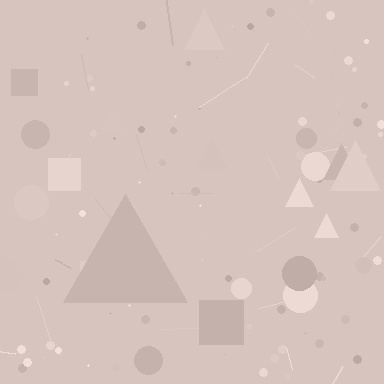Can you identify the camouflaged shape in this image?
The camouflaged shape is a triangle.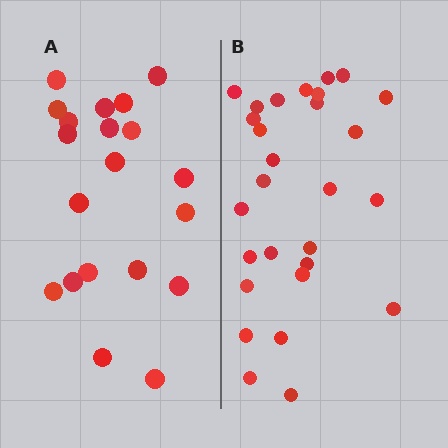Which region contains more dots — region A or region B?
Region B (the right region) has more dots.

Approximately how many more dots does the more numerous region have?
Region B has roughly 8 or so more dots than region A.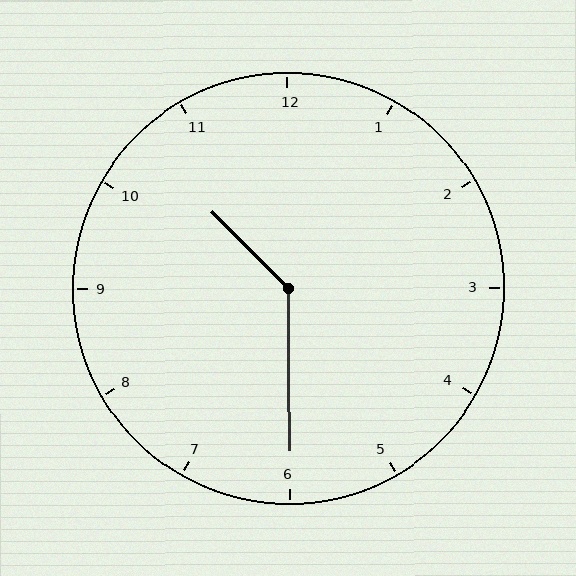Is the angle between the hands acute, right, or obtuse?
It is obtuse.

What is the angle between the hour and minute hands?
Approximately 135 degrees.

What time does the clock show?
10:30.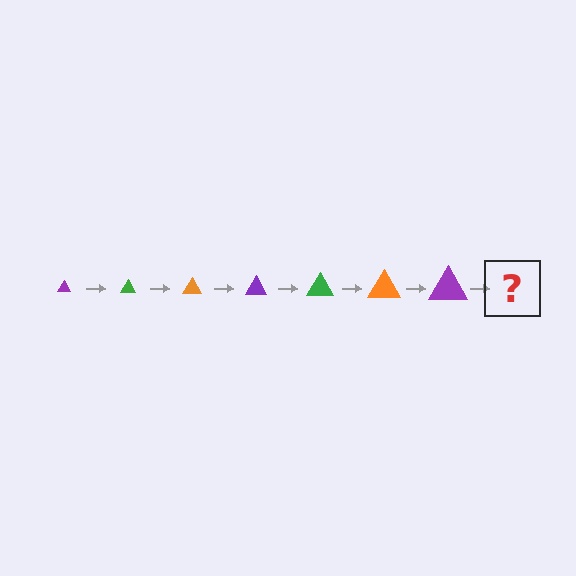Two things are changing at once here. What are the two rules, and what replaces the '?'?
The two rules are that the triangle grows larger each step and the color cycles through purple, green, and orange. The '?' should be a green triangle, larger than the previous one.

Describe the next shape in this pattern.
It should be a green triangle, larger than the previous one.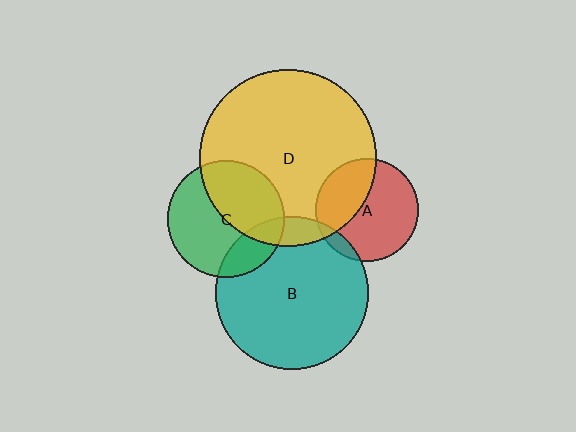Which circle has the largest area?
Circle D (yellow).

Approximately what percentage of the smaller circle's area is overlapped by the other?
Approximately 10%.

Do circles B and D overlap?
Yes.